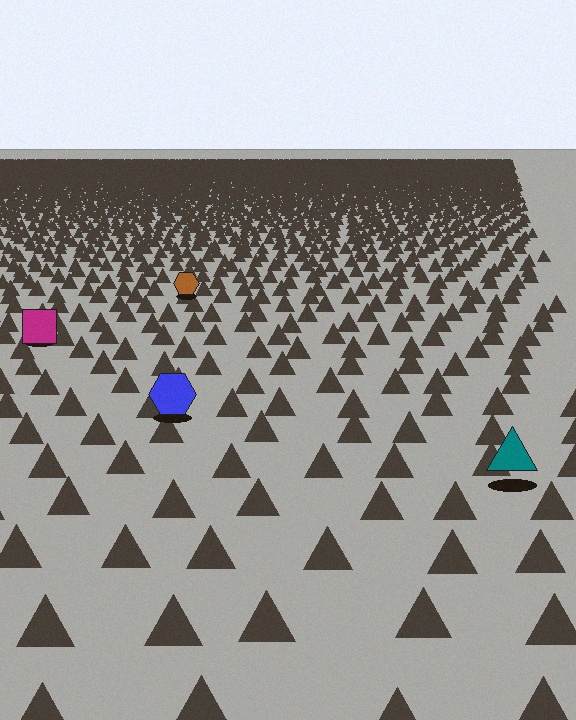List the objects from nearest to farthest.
From nearest to farthest: the teal triangle, the blue hexagon, the magenta square, the brown hexagon.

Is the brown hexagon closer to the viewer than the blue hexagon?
No. The blue hexagon is closer — you can tell from the texture gradient: the ground texture is coarser near it.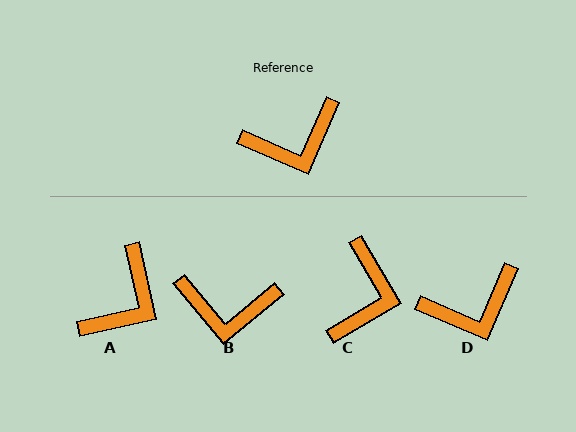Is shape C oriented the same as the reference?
No, it is off by about 53 degrees.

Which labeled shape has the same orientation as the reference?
D.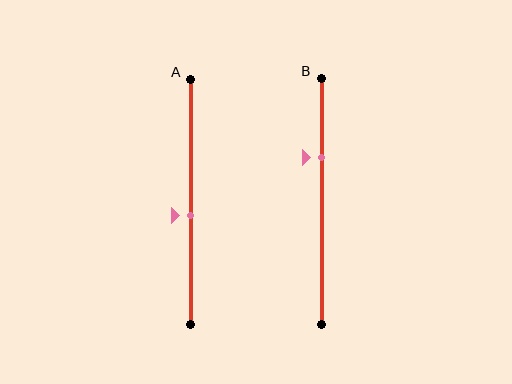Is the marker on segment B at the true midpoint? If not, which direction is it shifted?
No, the marker on segment B is shifted upward by about 18% of the segment length.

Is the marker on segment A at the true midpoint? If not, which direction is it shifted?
No, the marker on segment A is shifted downward by about 6% of the segment length.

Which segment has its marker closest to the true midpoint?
Segment A has its marker closest to the true midpoint.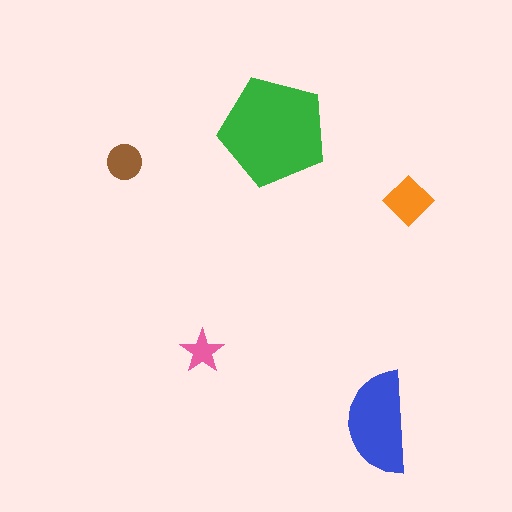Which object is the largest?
The green pentagon.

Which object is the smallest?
The pink star.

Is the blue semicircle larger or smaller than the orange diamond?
Larger.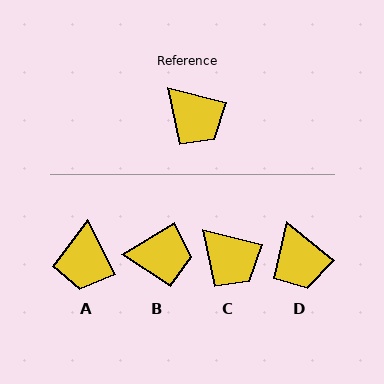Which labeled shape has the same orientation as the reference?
C.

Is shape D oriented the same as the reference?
No, it is off by about 24 degrees.